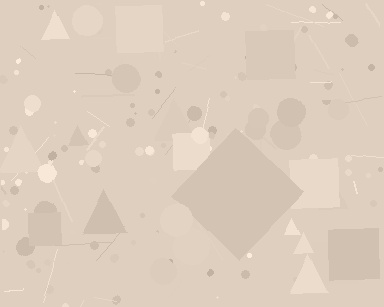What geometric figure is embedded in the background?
A diamond is embedded in the background.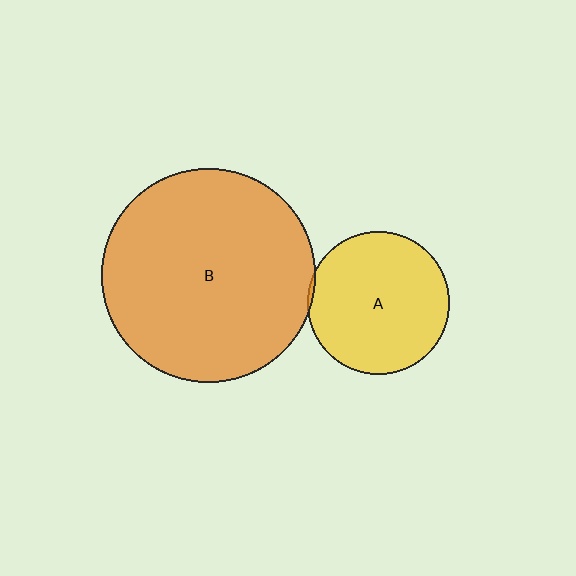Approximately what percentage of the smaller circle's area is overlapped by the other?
Approximately 5%.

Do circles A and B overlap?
Yes.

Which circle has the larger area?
Circle B (orange).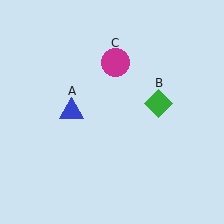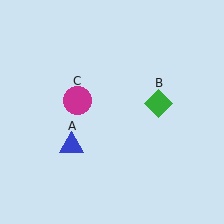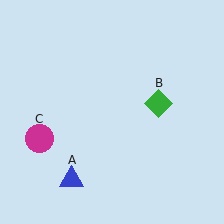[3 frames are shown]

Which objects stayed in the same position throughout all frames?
Green diamond (object B) remained stationary.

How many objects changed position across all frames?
2 objects changed position: blue triangle (object A), magenta circle (object C).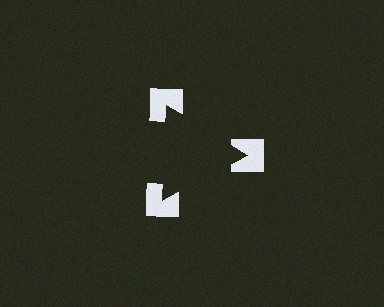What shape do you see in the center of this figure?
An illusory triangle — its edges are inferred from the aligned wedge cuts in the notched squares, not physically drawn.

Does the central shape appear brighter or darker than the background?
It typically appears slightly darker than the background, even though no actual brightness change is drawn.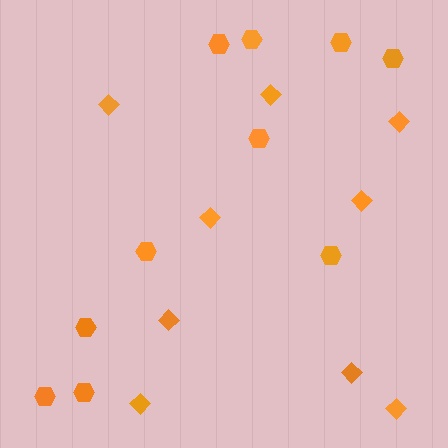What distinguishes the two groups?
There are 2 groups: one group of diamonds (9) and one group of hexagons (10).